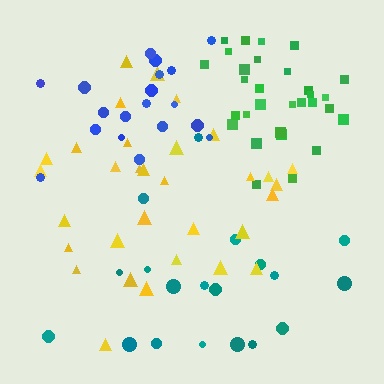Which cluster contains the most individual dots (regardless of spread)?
Yellow (32).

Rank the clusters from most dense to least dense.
green, blue, yellow, teal.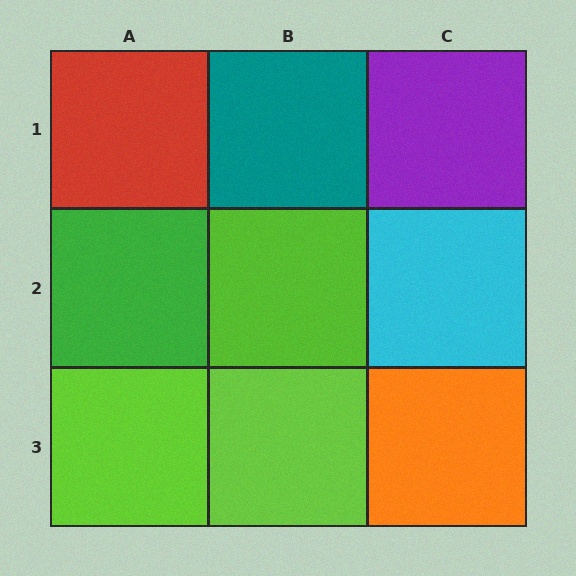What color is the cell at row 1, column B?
Teal.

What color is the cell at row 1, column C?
Purple.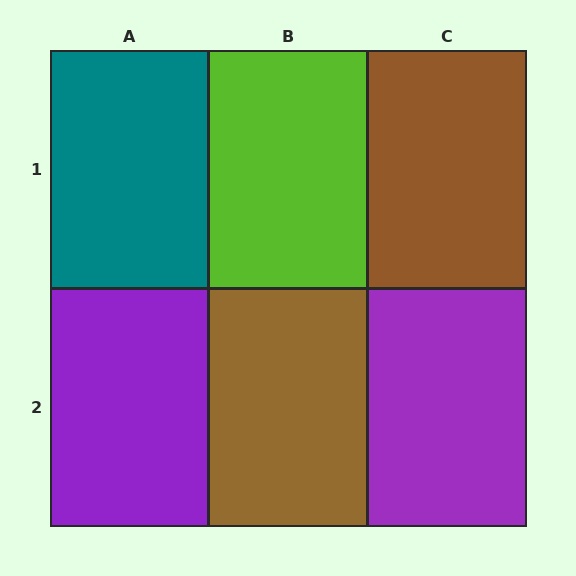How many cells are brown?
2 cells are brown.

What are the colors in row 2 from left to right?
Purple, brown, purple.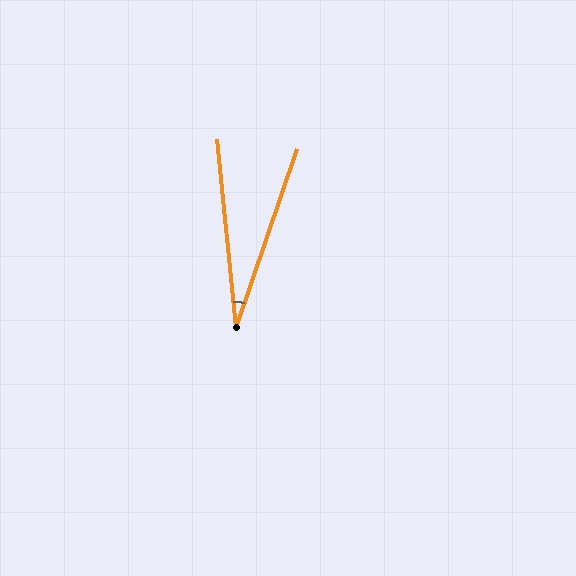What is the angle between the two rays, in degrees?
Approximately 24 degrees.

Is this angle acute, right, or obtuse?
It is acute.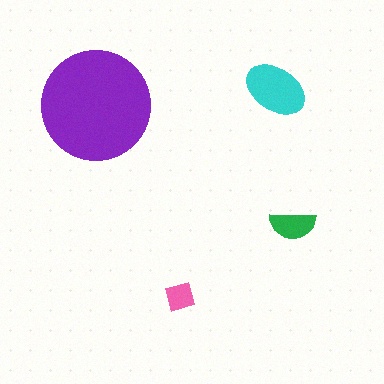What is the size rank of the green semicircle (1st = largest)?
3rd.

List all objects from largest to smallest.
The purple circle, the cyan ellipse, the green semicircle, the pink diamond.